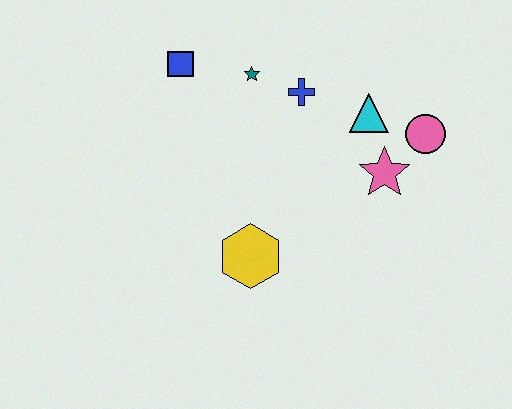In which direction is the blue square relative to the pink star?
The blue square is to the left of the pink star.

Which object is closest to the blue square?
The teal star is closest to the blue square.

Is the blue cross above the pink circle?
Yes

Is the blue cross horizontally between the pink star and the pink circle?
No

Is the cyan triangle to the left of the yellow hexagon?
No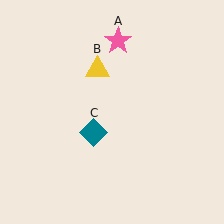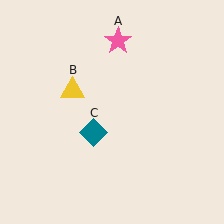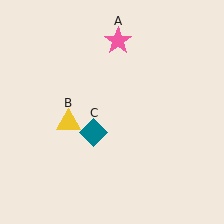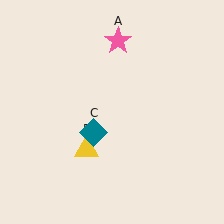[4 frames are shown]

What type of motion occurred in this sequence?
The yellow triangle (object B) rotated counterclockwise around the center of the scene.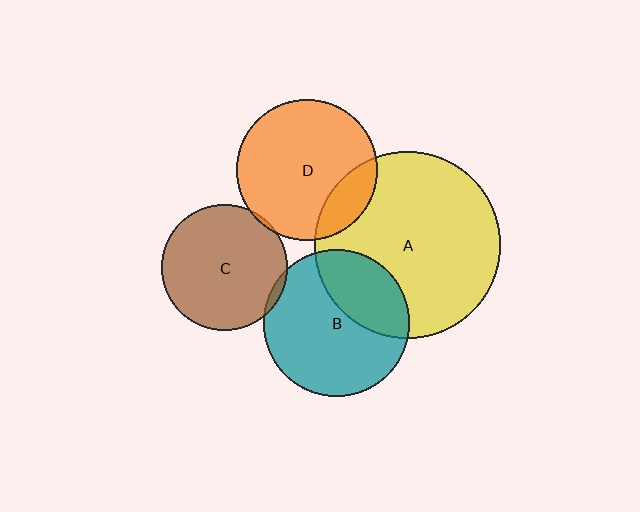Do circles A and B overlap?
Yes.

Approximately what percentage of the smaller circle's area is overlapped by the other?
Approximately 30%.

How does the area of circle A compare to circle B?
Approximately 1.6 times.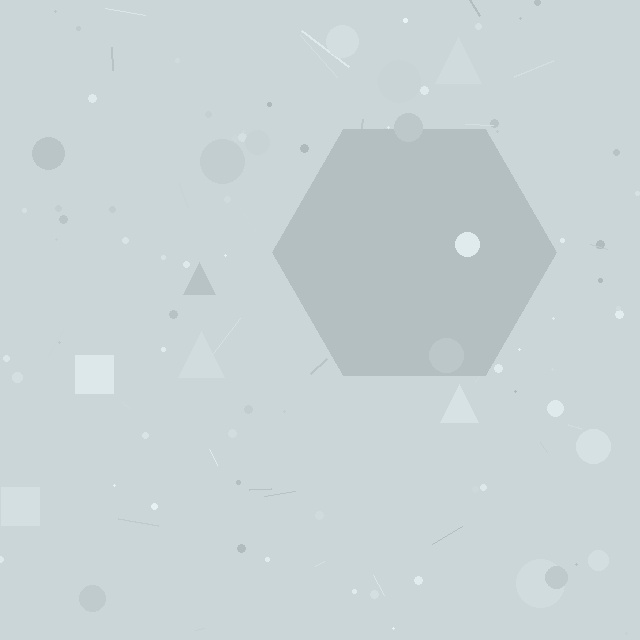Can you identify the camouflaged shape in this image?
The camouflaged shape is a hexagon.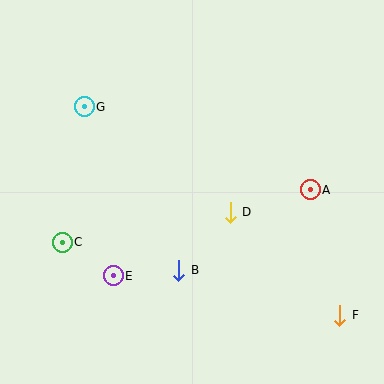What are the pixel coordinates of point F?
Point F is at (340, 315).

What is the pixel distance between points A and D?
The distance between A and D is 83 pixels.